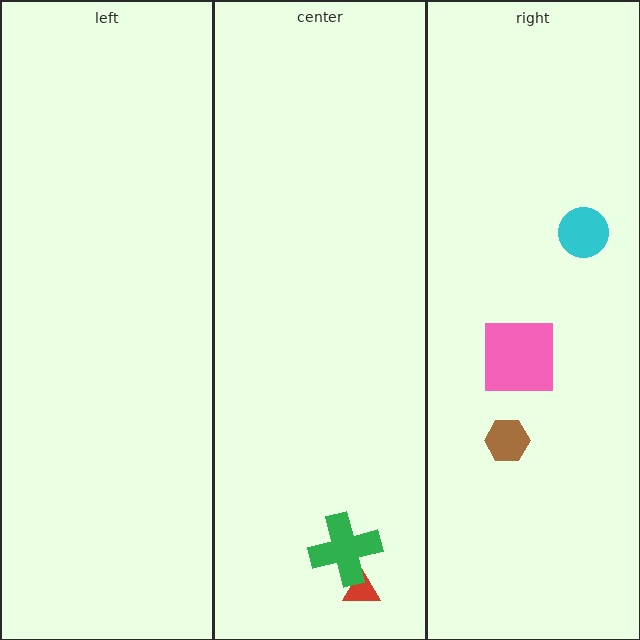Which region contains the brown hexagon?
The right region.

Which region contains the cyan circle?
The right region.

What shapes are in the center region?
The red triangle, the green cross.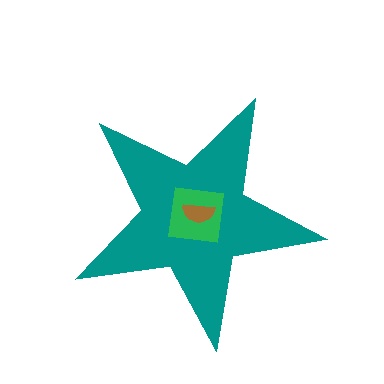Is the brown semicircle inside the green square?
Yes.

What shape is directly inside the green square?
The brown semicircle.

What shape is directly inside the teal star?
The green square.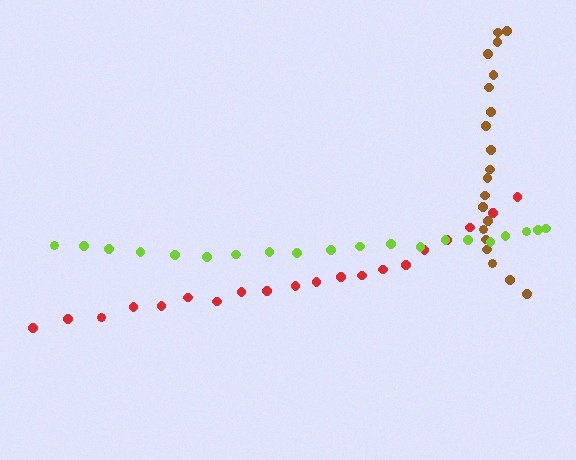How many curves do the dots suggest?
There are 3 distinct paths.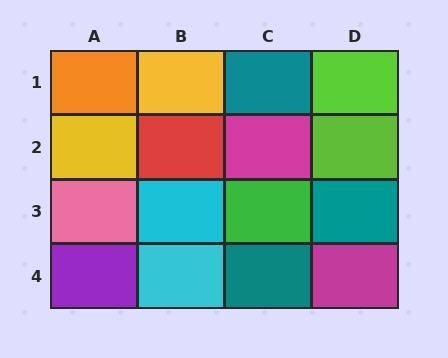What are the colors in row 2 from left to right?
Yellow, red, magenta, lime.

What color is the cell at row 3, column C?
Green.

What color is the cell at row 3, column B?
Cyan.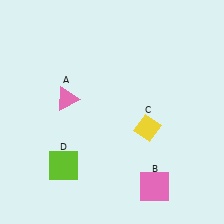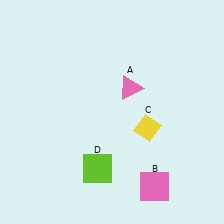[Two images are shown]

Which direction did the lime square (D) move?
The lime square (D) moved right.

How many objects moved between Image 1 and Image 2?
2 objects moved between the two images.